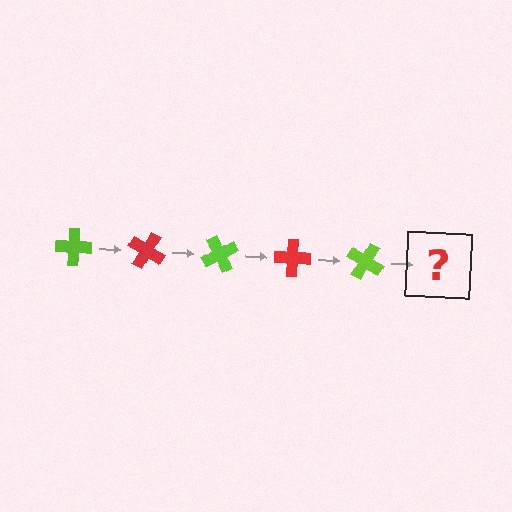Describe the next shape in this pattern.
It should be a red cross, rotated 150 degrees from the start.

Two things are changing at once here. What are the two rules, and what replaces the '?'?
The two rules are that it rotates 30 degrees each step and the color cycles through lime and red. The '?' should be a red cross, rotated 150 degrees from the start.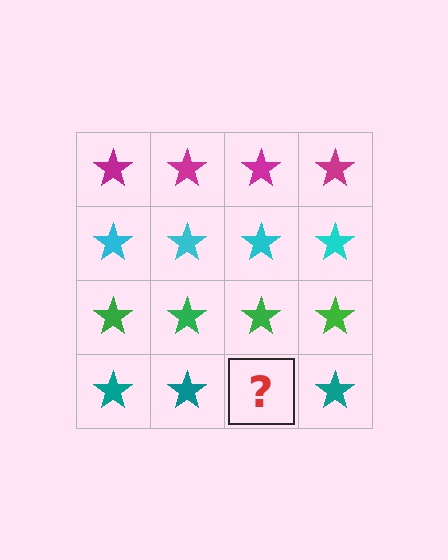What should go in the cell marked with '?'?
The missing cell should contain a teal star.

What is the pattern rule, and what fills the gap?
The rule is that each row has a consistent color. The gap should be filled with a teal star.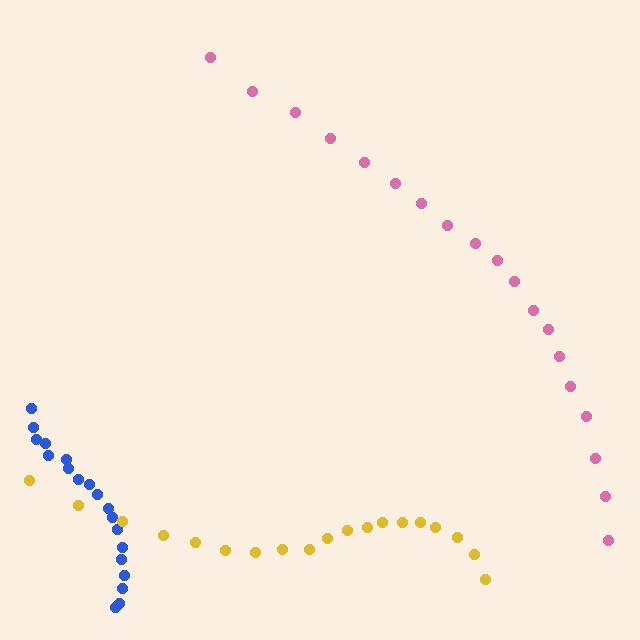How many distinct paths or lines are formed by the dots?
There are 3 distinct paths.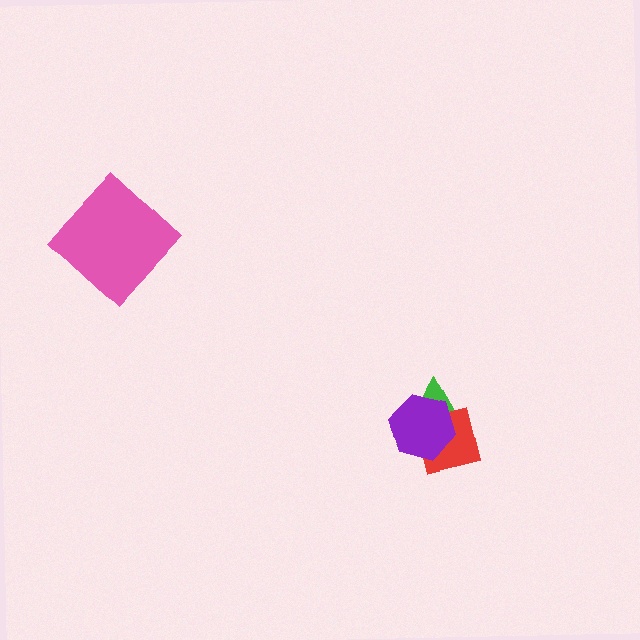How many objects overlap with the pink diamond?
0 objects overlap with the pink diamond.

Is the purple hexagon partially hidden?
No, no other shape covers it.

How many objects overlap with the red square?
2 objects overlap with the red square.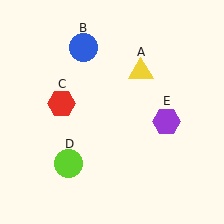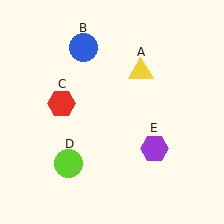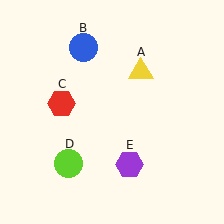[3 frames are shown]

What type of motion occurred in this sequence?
The purple hexagon (object E) rotated clockwise around the center of the scene.